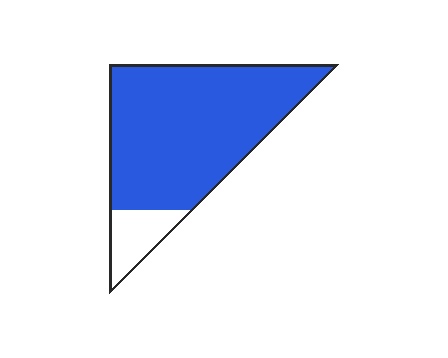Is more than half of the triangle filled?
Yes.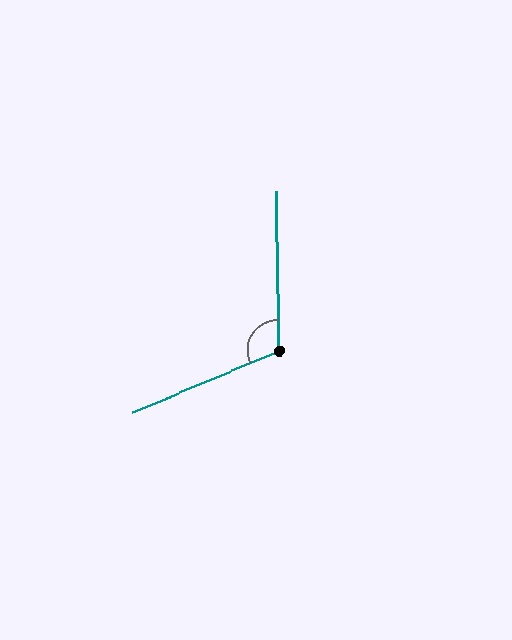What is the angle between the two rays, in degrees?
Approximately 112 degrees.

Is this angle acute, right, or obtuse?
It is obtuse.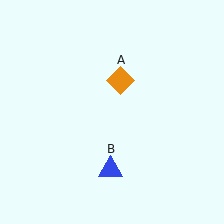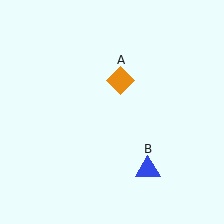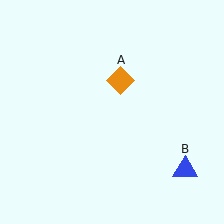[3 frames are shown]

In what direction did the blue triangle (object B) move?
The blue triangle (object B) moved right.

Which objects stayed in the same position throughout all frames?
Orange diamond (object A) remained stationary.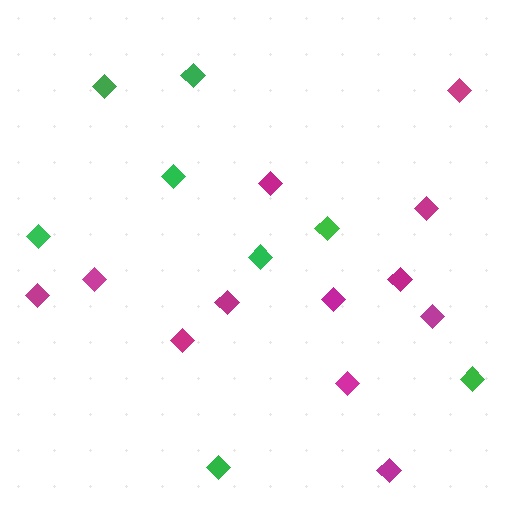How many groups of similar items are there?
There are 2 groups: one group of magenta diamonds (12) and one group of green diamonds (8).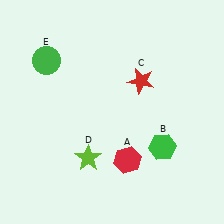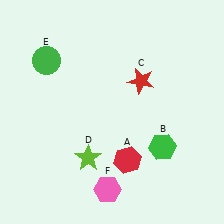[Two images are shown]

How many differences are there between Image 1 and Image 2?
There is 1 difference between the two images.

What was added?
A pink hexagon (F) was added in Image 2.